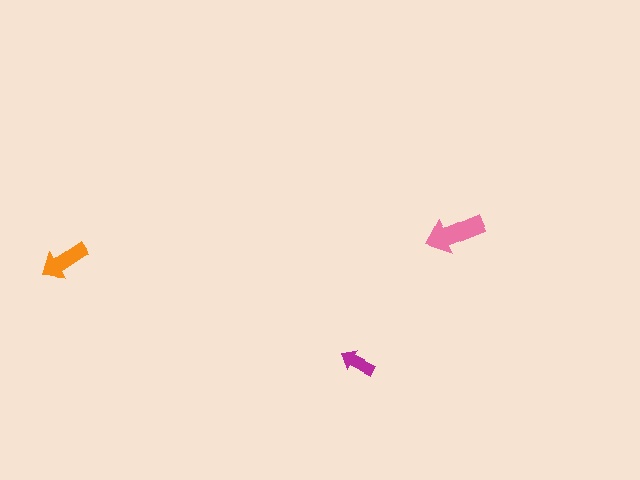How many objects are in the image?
There are 3 objects in the image.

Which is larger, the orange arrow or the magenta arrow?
The orange one.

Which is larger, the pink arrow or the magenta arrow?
The pink one.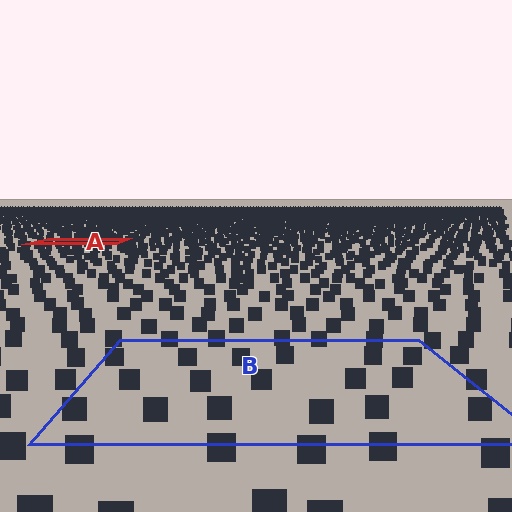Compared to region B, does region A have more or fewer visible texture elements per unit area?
Region A has more texture elements per unit area — they are packed more densely because it is farther away.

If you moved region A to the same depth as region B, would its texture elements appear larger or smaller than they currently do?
They would appear larger. At a closer depth, the same texture elements are projected at a bigger on-screen size.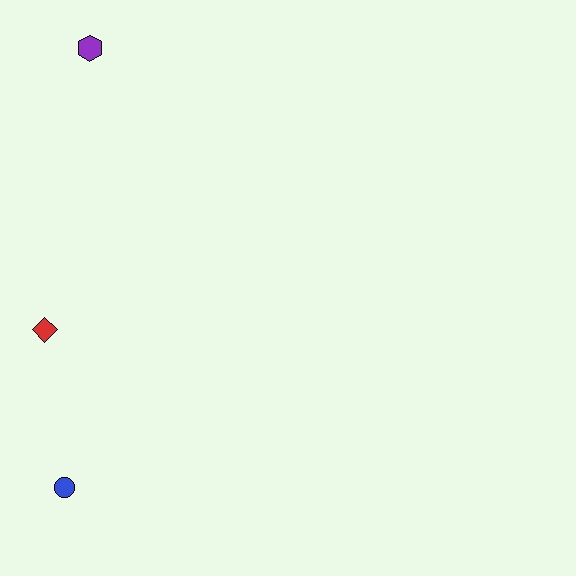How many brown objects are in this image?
There are no brown objects.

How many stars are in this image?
There are no stars.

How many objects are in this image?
There are 3 objects.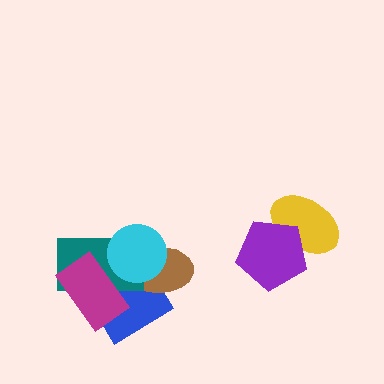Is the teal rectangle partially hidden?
Yes, it is partially covered by another shape.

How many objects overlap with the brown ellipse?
3 objects overlap with the brown ellipse.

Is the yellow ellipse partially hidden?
Yes, it is partially covered by another shape.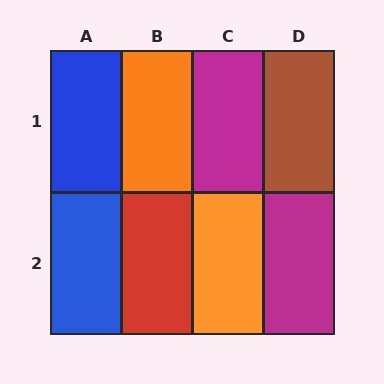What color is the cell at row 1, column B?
Orange.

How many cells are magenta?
2 cells are magenta.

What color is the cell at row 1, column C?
Magenta.